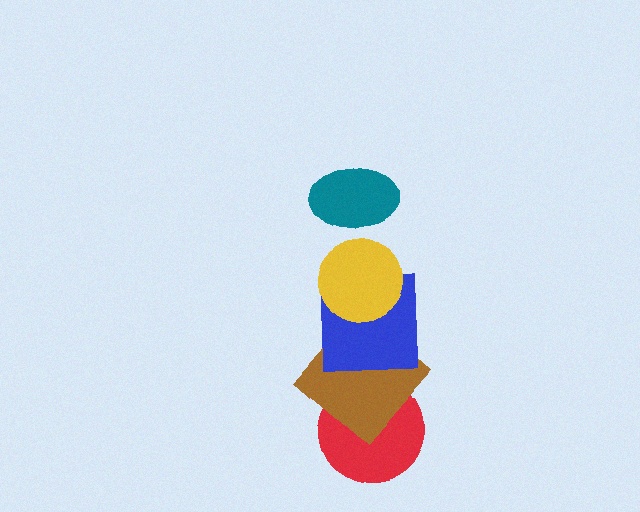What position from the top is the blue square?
The blue square is 3rd from the top.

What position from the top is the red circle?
The red circle is 5th from the top.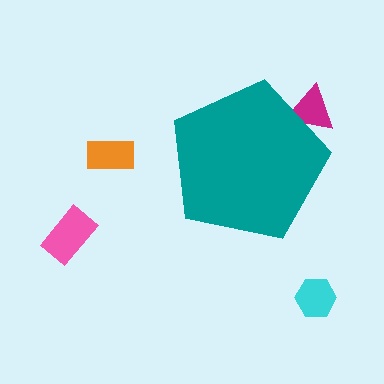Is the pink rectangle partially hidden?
No, the pink rectangle is fully visible.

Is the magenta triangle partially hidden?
Yes, the magenta triangle is partially hidden behind the teal pentagon.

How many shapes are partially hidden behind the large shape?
1 shape is partially hidden.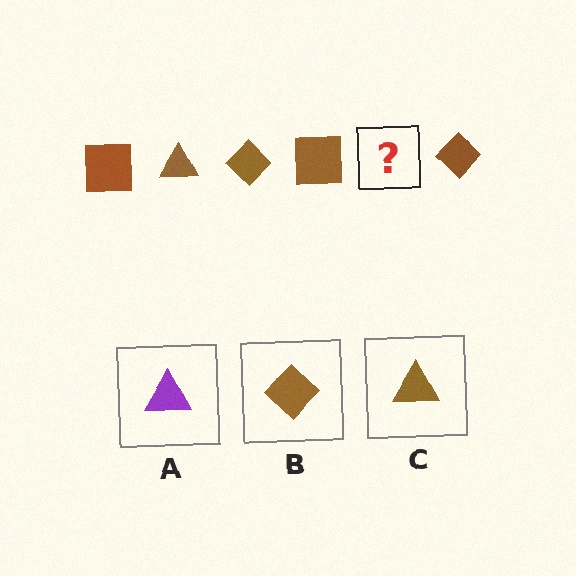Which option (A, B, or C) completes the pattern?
C.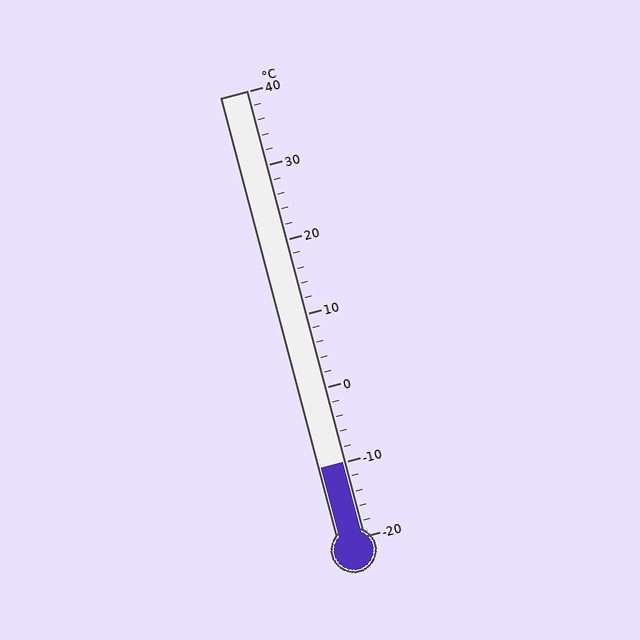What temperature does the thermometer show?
The thermometer shows approximately -10°C.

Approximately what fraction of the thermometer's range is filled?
The thermometer is filled to approximately 15% of its range.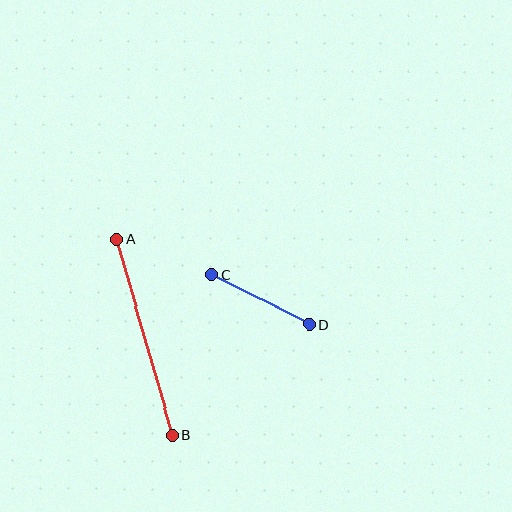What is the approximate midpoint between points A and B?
The midpoint is at approximately (145, 337) pixels.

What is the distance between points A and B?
The distance is approximately 204 pixels.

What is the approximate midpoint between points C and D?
The midpoint is at approximately (261, 299) pixels.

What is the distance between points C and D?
The distance is approximately 110 pixels.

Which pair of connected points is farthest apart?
Points A and B are farthest apart.